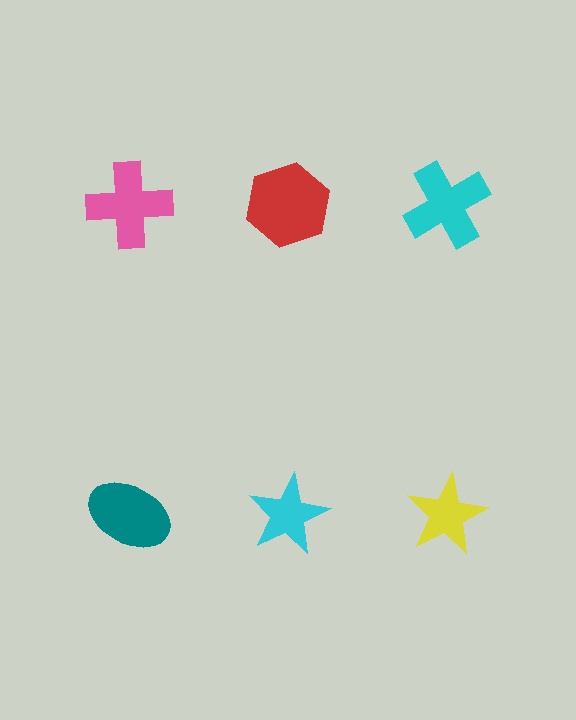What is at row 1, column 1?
A pink cross.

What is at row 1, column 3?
A cyan cross.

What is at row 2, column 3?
A yellow star.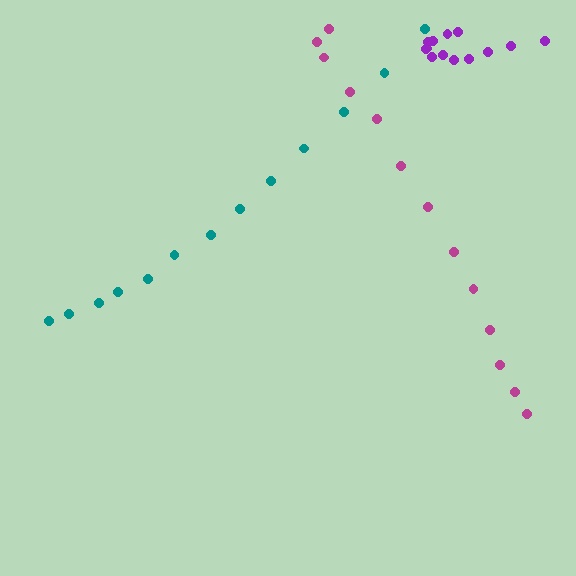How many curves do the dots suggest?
There are 3 distinct paths.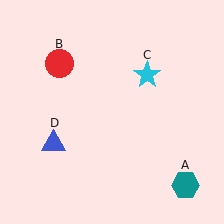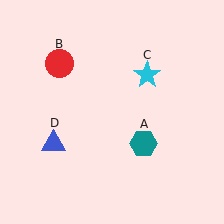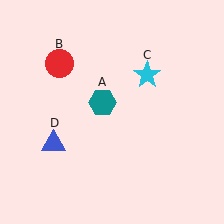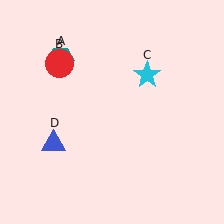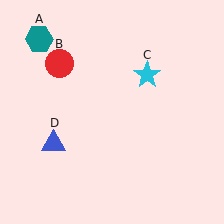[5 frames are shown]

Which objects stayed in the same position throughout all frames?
Red circle (object B) and cyan star (object C) and blue triangle (object D) remained stationary.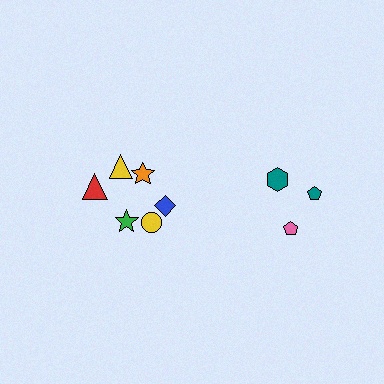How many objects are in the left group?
There are 6 objects.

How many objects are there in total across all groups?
There are 9 objects.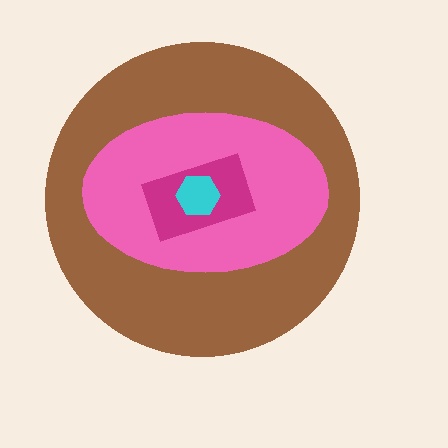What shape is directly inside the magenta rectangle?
The cyan hexagon.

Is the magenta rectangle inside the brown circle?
Yes.